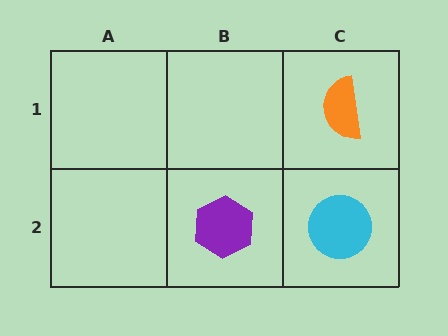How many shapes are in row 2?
2 shapes.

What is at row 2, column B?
A purple hexagon.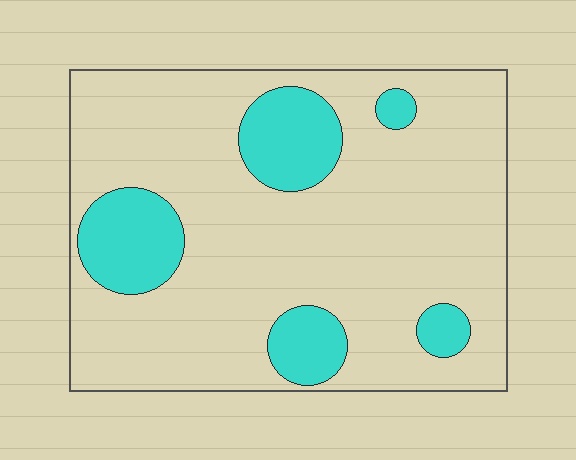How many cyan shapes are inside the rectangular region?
5.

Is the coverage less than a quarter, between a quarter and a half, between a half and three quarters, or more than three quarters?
Less than a quarter.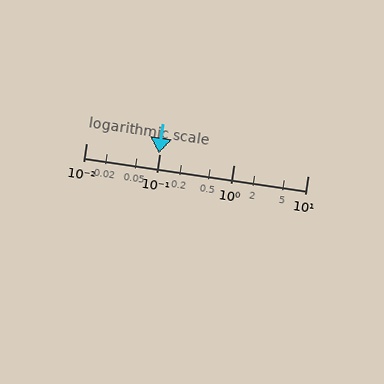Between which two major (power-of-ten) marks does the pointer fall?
The pointer is between 0.01 and 0.1.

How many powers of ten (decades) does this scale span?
The scale spans 3 decades, from 0.01 to 10.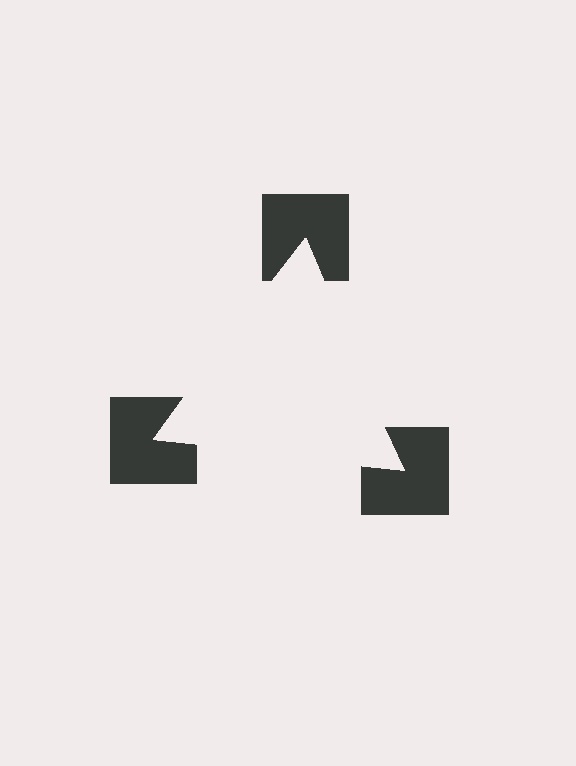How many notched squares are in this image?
There are 3 — one at each vertex of the illusory triangle.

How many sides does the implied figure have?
3 sides.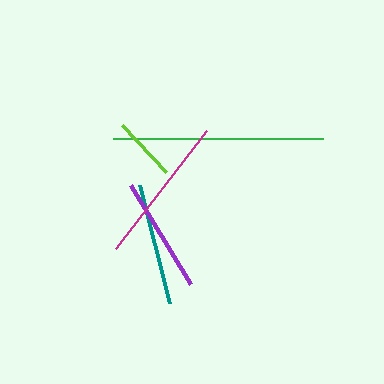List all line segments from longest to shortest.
From longest to shortest: green, magenta, teal, purple, lime.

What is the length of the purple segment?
The purple segment is approximately 116 pixels long.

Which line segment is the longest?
The green line is the longest at approximately 210 pixels.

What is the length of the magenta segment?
The magenta segment is approximately 149 pixels long.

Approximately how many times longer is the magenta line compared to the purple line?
The magenta line is approximately 1.3 times the length of the purple line.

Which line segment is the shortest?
The lime line is the shortest at approximately 65 pixels.